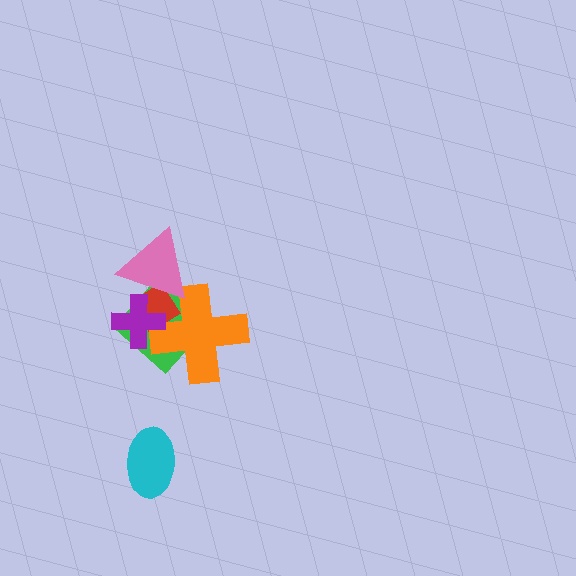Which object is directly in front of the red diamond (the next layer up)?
The orange cross is directly in front of the red diamond.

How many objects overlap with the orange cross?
4 objects overlap with the orange cross.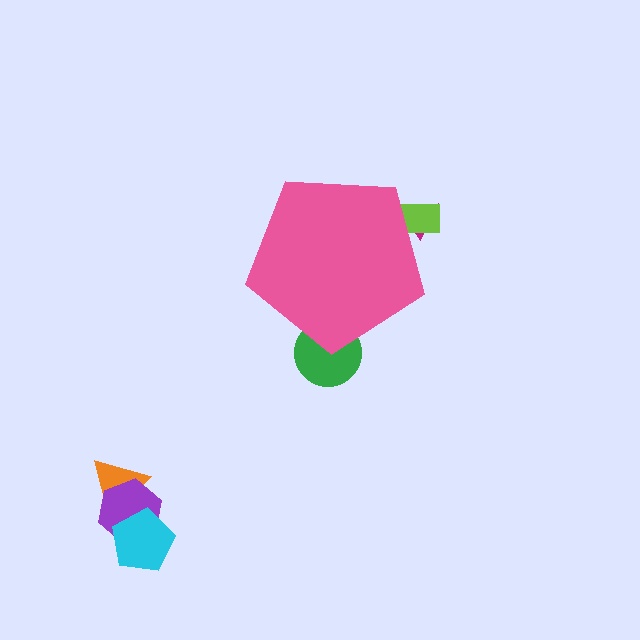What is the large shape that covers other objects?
A pink pentagon.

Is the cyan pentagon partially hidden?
No, the cyan pentagon is fully visible.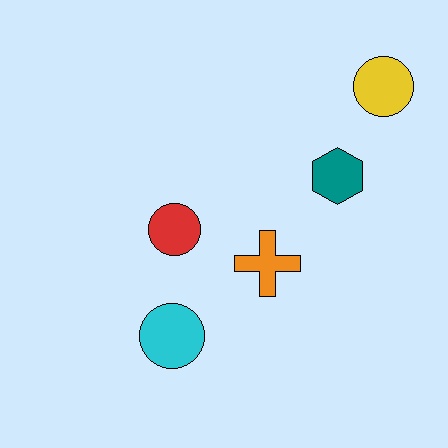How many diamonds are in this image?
There are no diamonds.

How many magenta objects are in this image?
There are no magenta objects.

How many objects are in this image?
There are 5 objects.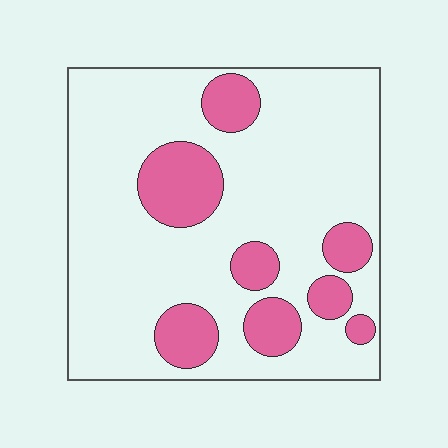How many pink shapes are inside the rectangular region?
8.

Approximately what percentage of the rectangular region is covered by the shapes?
Approximately 20%.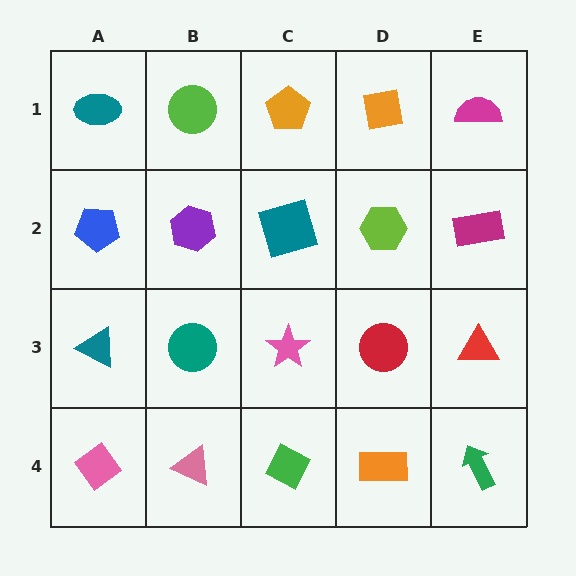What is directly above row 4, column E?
A red triangle.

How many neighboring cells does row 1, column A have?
2.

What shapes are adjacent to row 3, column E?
A magenta rectangle (row 2, column E), a green arrow (row 4, column E), a red circle (row 3, column D).